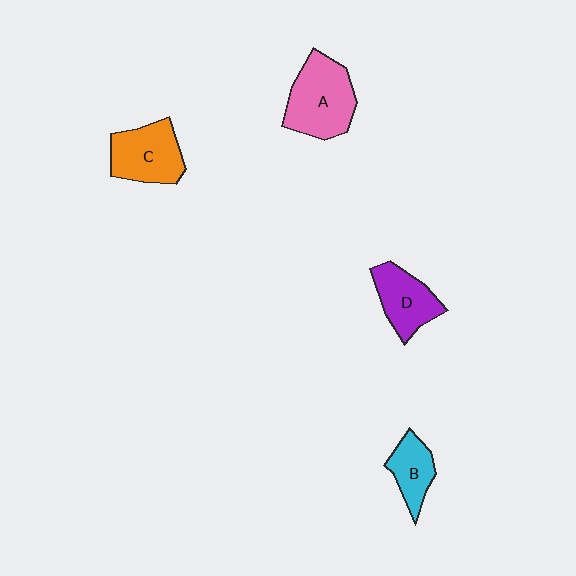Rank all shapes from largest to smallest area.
From largest to smallest: A (pink), C (orange), D (purple), B (cyan).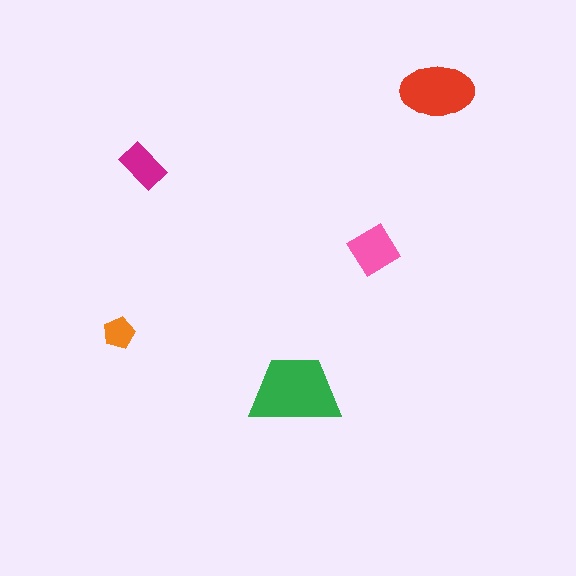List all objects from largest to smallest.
The green trapezoid, the red ellipse, the pink diamond, the magenta rectangle, the orange pentagon.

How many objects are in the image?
There are 5 objects in the image.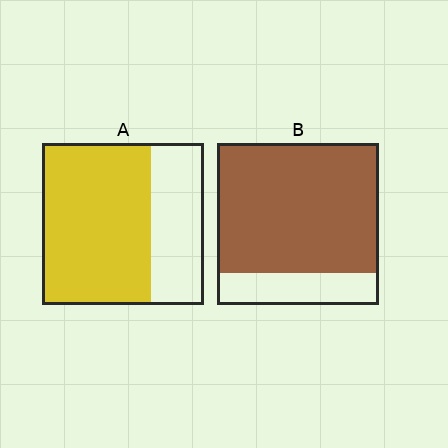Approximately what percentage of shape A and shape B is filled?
A is approximately 65% and B is approximately 80%.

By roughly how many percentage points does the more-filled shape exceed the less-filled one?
By roughly 15 percentage points (B over A).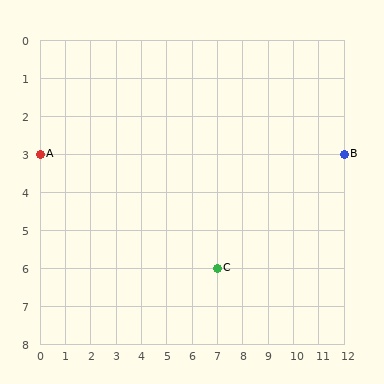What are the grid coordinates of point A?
Point A is at grid coordinates (0, 3).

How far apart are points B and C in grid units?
Points B and C are 5 columns and 3 rows apart (about 5.8 grid units diagonally).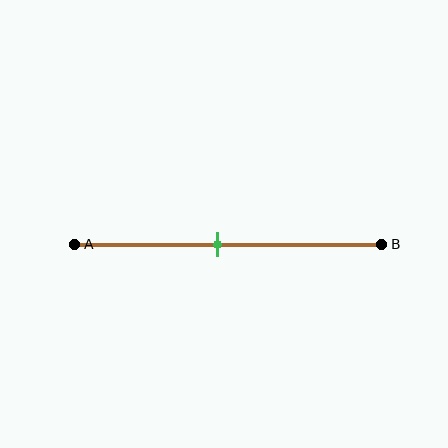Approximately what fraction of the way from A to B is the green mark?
The green mark is approximately 45% of the way from A to B.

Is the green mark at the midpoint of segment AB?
No, the mark is at about 45% from A, not at the 50% midpoint.